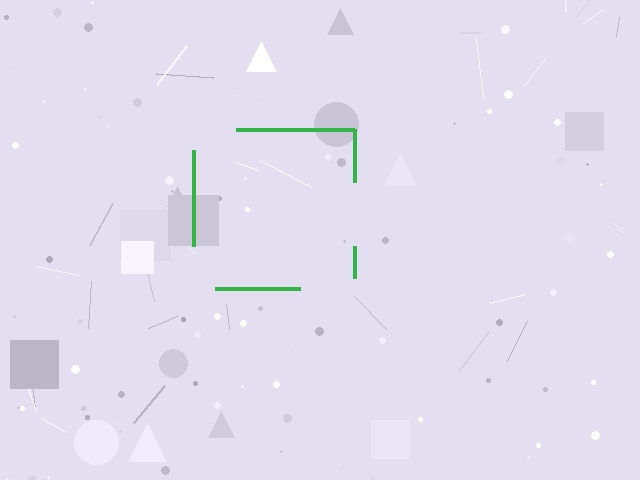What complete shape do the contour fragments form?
The contour fragments form a square.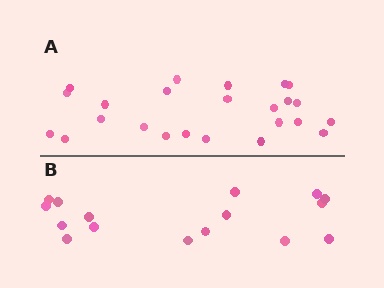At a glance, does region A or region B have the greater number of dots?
Region A (the top region) has more dots.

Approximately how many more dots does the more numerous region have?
Region A has roughly 8 or so more dots than region B.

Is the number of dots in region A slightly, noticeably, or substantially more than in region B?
Region A has substantially more. The ratio is roughly 1.5 to 1.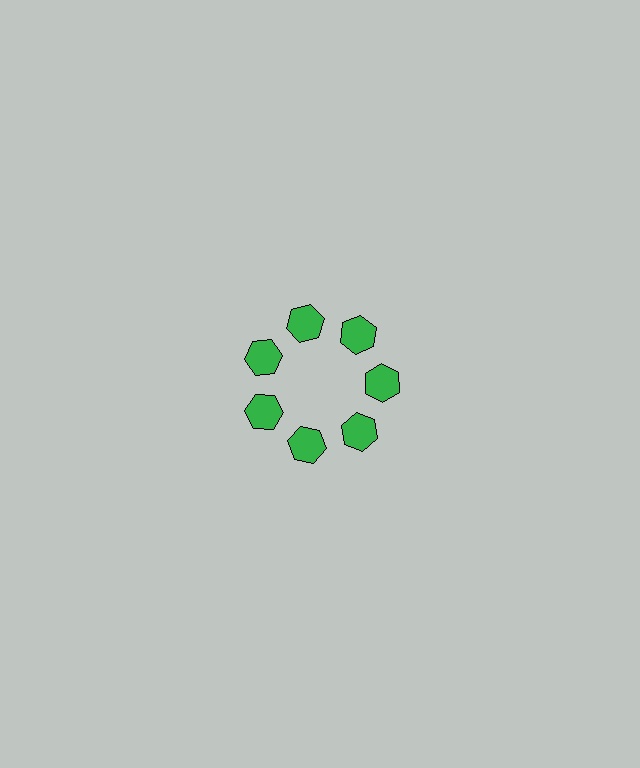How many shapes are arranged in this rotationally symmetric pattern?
There are 7 shapes, arranged in 7 groups of 1.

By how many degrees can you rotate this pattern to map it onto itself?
The pattern maps onto itself every 51 degrees of rotation.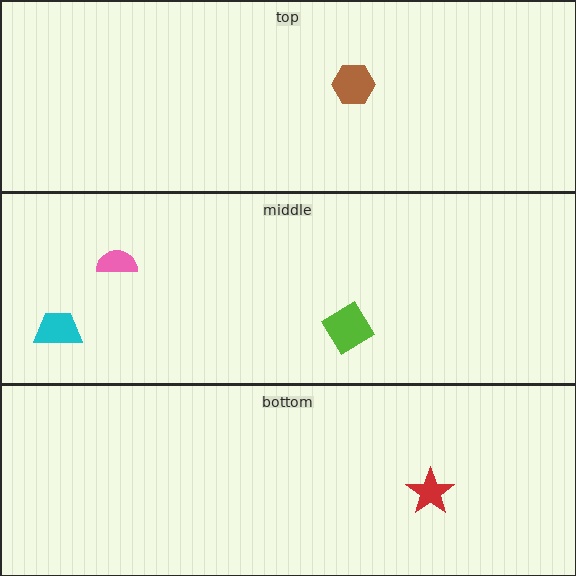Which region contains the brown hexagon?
The top region.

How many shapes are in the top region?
1.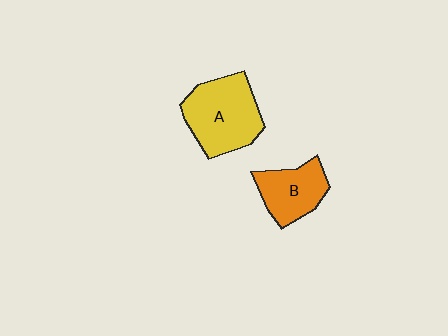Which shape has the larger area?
Shape A (yellow).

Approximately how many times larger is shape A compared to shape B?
Approximately 1.5 times.